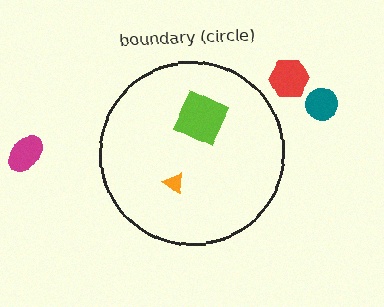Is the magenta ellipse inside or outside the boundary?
Outside.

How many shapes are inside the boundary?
2 inside, 3 outside.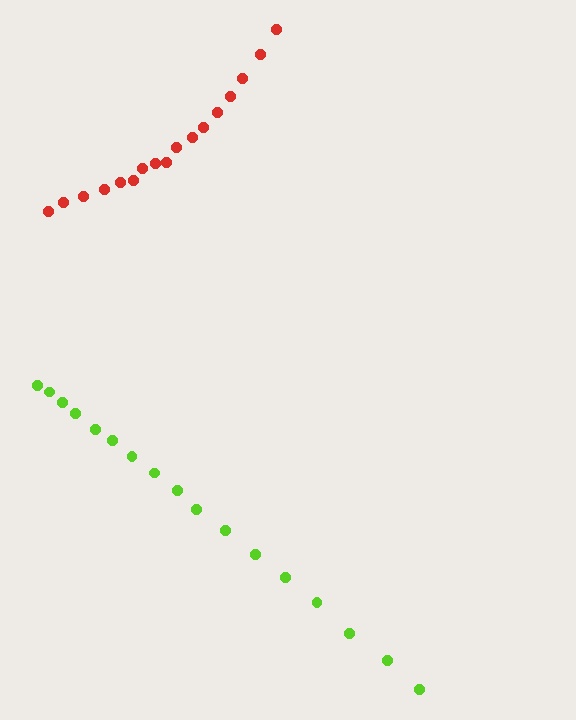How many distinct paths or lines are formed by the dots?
There are 2 distinct paths.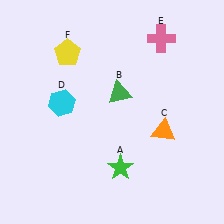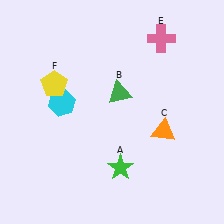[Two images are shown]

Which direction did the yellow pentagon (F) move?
The yellow pentagon (F) moved down.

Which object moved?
The yellow pentagon (F) moved down.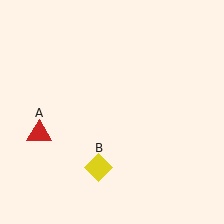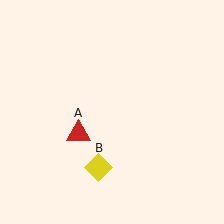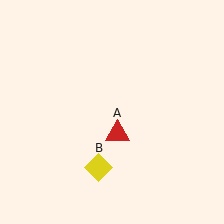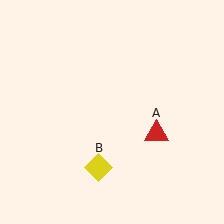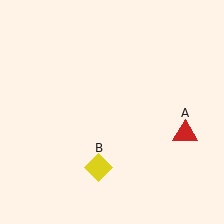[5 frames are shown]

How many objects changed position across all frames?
1 object changed position: red triangle (object A).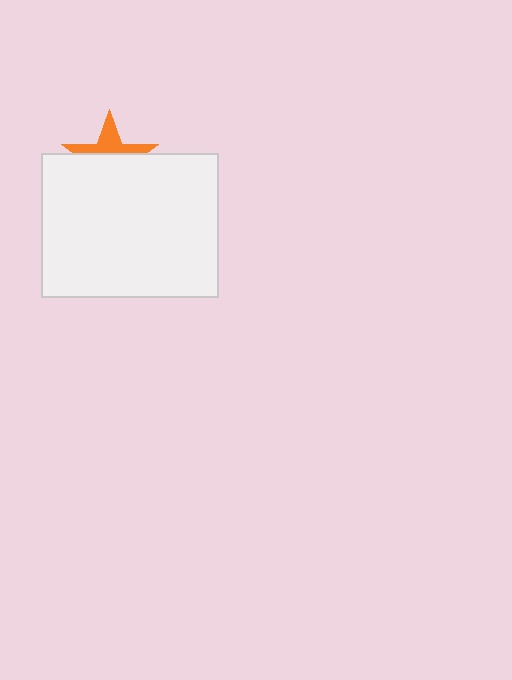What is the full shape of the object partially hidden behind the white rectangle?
The partially hidden object is an orange star.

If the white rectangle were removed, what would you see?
You would see the complete orange star.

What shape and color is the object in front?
The object in front is a white rectangle.